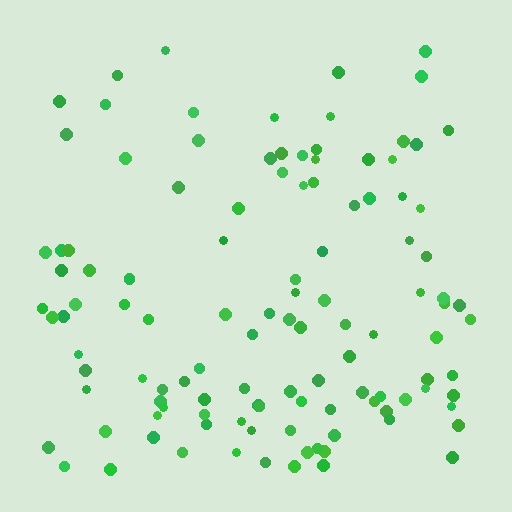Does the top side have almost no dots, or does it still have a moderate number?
Still a moderate number, just noticeably fewer than the bottom.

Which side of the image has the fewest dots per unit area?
The top.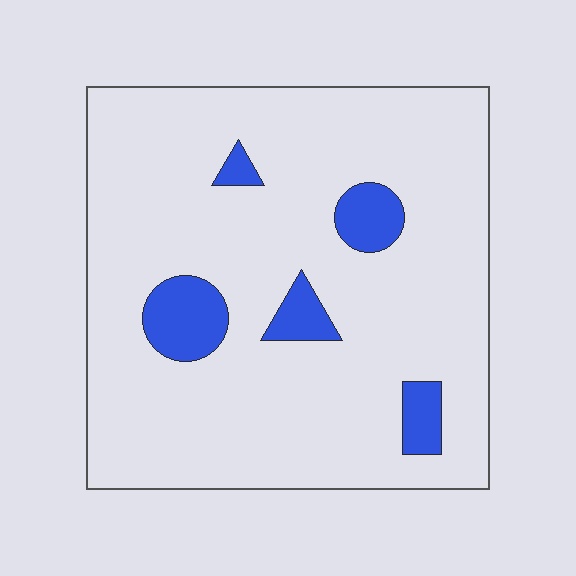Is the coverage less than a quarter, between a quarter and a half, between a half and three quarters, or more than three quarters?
Less than a quarter.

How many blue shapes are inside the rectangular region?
5.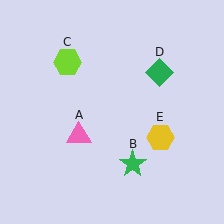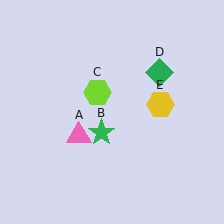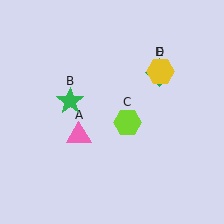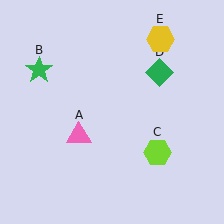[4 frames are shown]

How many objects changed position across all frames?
3 objects changed position: green star (object B), lime hexagon (object C), yellow hexagon (object E).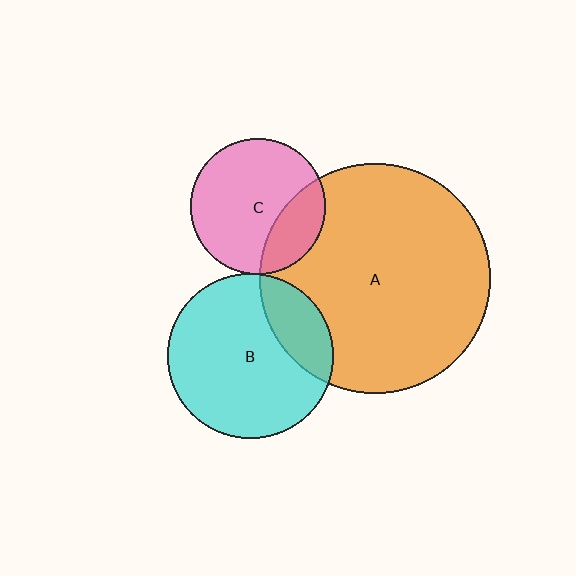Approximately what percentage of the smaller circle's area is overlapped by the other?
Approximately 5%.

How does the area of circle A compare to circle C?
Approximately 2.9 times.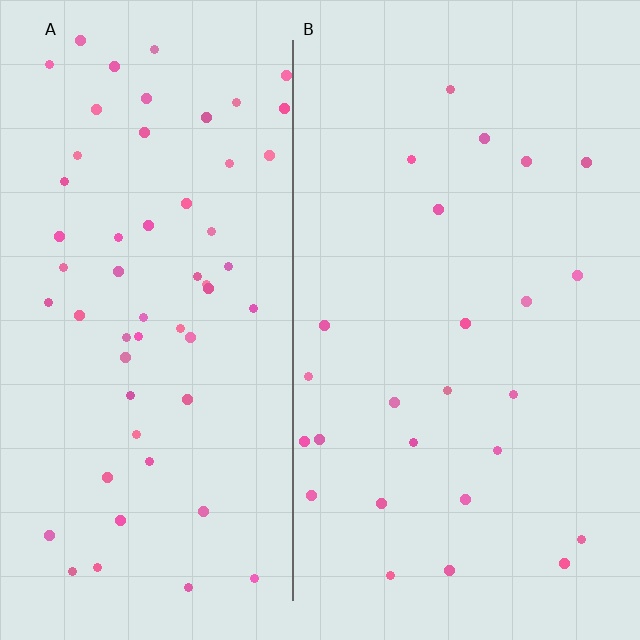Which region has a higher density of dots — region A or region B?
A (the left).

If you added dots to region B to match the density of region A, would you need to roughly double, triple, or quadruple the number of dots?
Approximately double.